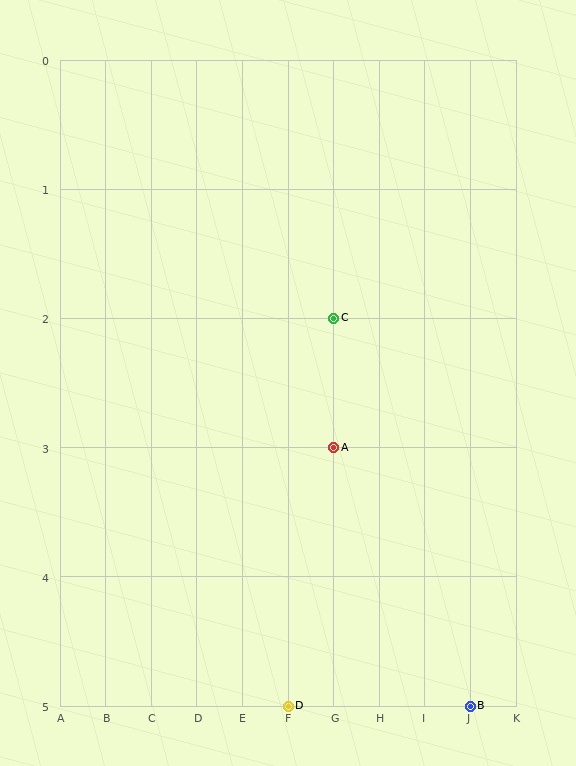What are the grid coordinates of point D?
Point D is at grid coordinates (F, 5).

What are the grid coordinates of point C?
Point C is at grid coordinates (G, 2).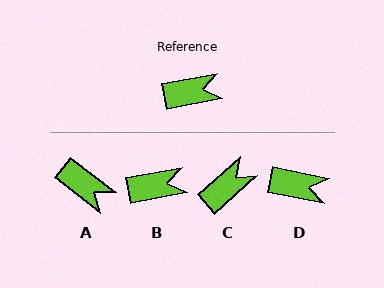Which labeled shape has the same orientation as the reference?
B.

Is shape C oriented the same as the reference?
No, it is off by about 31 degrees.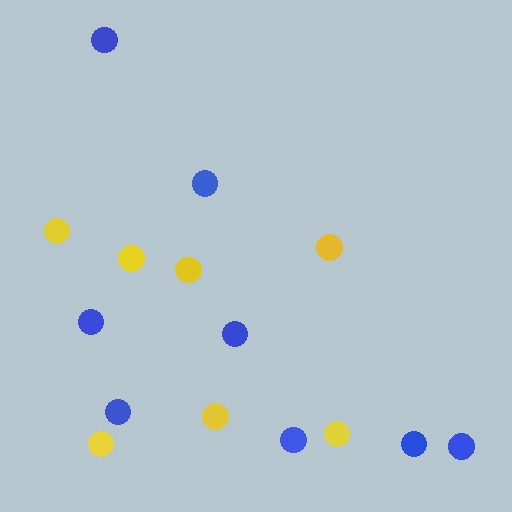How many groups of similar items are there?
There are 2 groups: one group of yellow circles (7) and one group of blue circles (8).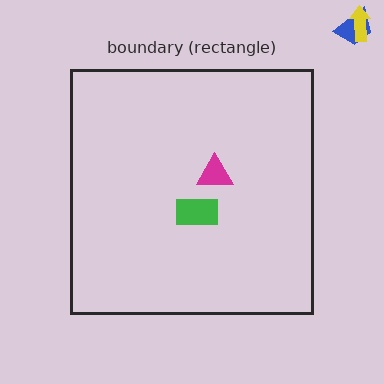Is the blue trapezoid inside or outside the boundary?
Outside.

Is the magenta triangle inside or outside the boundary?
Inside.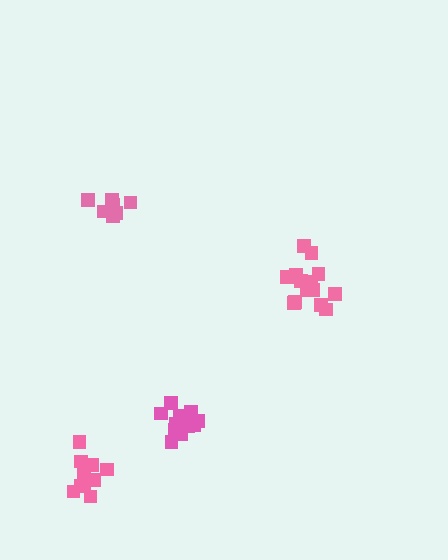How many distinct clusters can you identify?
There are 4 distinct clusters.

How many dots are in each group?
Group 1: 10 dots, Group 2: 14 dots, Group 3: 10 dots, Group 4: 13 dots (47 total).